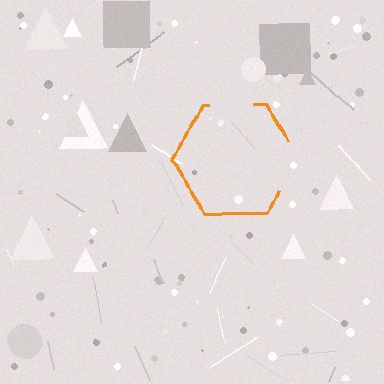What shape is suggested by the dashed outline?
The dashed outline suggests a hexagon.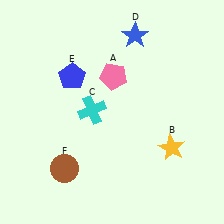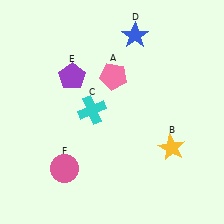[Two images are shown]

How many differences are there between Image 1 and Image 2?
There are 2 differences between the two images.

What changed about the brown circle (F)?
In Image 1, F is brown. In Image 2, it changed to pink.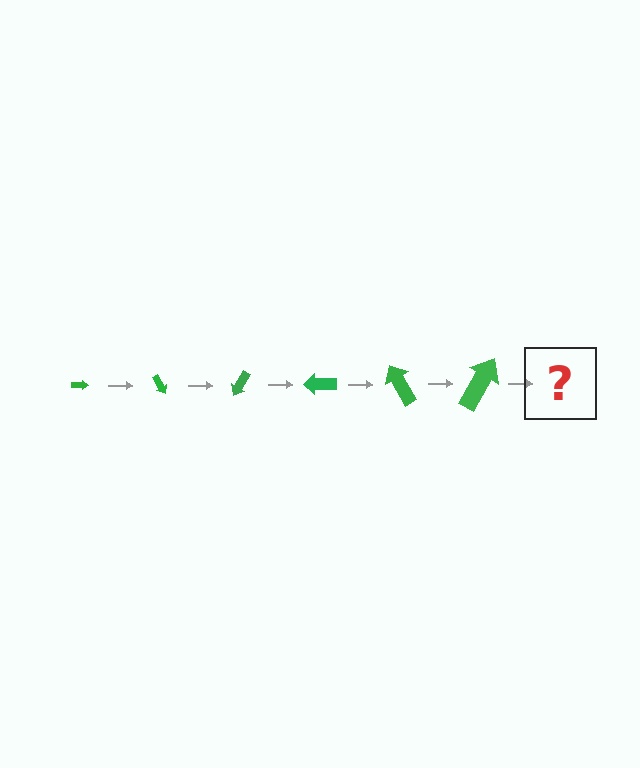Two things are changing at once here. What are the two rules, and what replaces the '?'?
The two rules are that the arrow grows larger each step and it rotates 60 degrees each step. The '?' should be an arrow, larger than the previous one and rotated 360 degrees from the start.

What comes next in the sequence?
The next element should be an arrow, larger than the previous one and rotated 360 degrees from the start.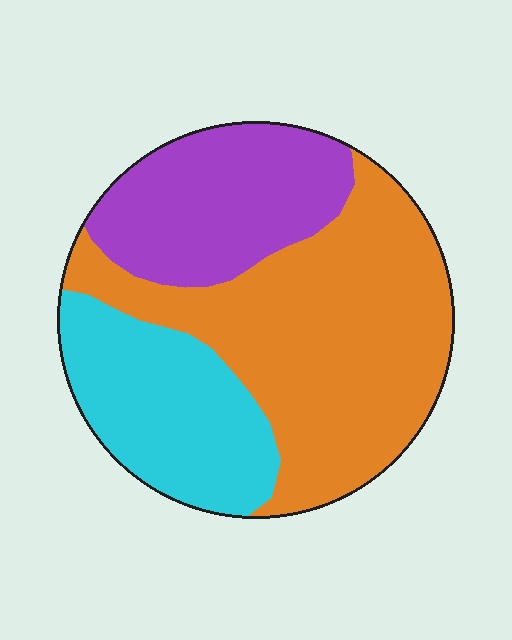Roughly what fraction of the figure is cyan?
Cyan covers about 25% of the figure.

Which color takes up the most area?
Orange, at roughly 50%.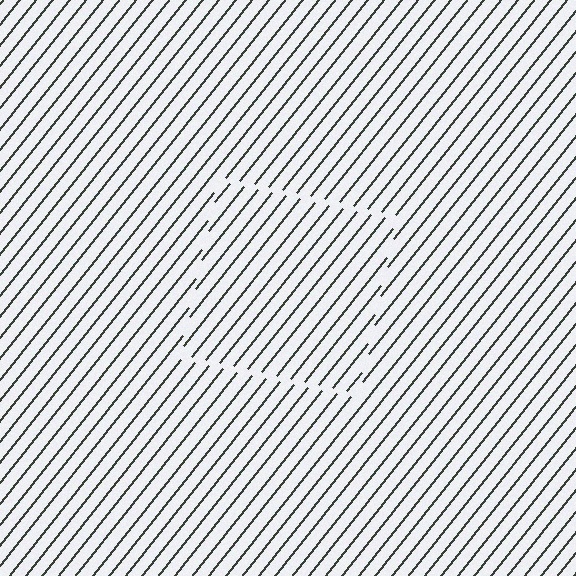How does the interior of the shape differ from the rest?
The interior of the shape contains the same grating, shifted by half a period — the contour is defined by the phase discontinuity where line-ends from the inner and outer gratings abut.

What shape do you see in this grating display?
An illusory square. The interior of the shape contains the same grating, shifted by half a period — the contour is defined by the phase discontinuity where line-ends from the inner and outer gratings abut.